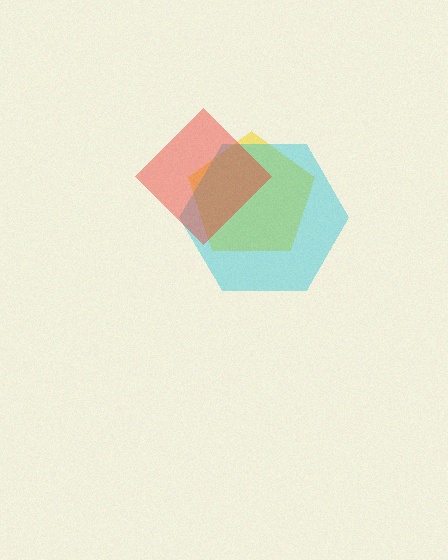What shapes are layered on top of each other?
The layered shapes are: a yellow pentagon, a cyan hexagon, a red diamond.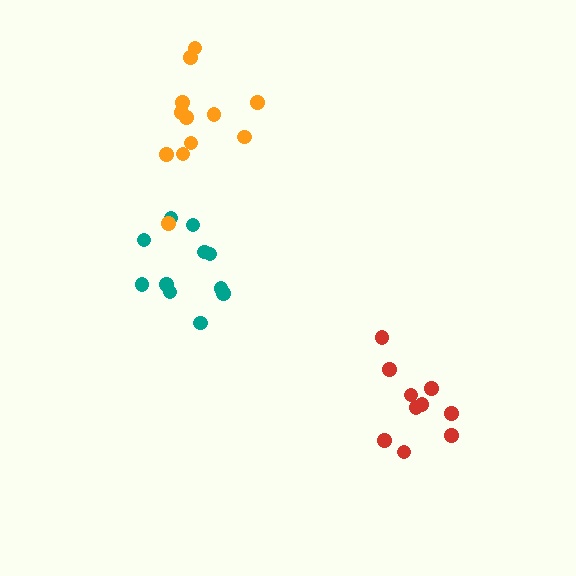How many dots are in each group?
Group 1: 10 dots, Group 2: 11 dots, Group 3: 12 dots (33 total).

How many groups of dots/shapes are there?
There are 3 groups.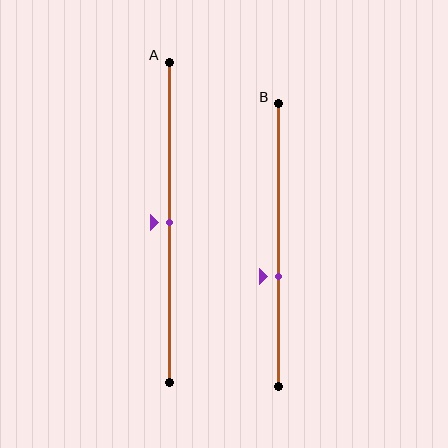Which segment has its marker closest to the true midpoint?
Segment A has its marker closest to the true midpoint.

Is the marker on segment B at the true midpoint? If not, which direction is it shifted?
No, the marker on segment B is shifted downward by about 11% of the segment length.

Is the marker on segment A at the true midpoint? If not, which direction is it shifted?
Yes, the marker on segment A is at the true midpoint.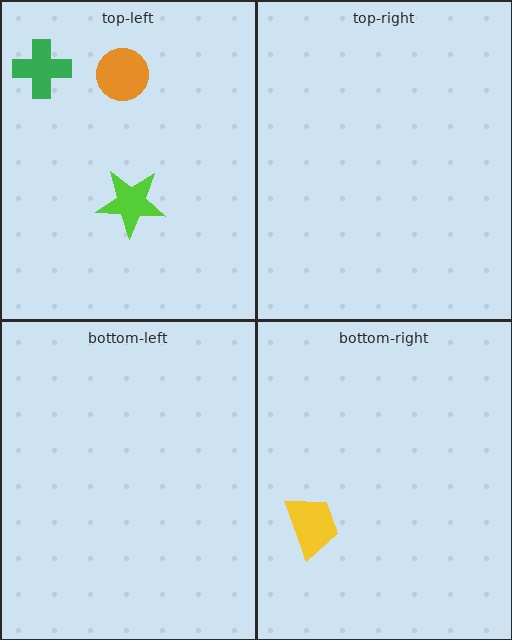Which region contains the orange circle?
The top-left region.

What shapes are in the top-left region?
The lime star, the green cross, the orange circle.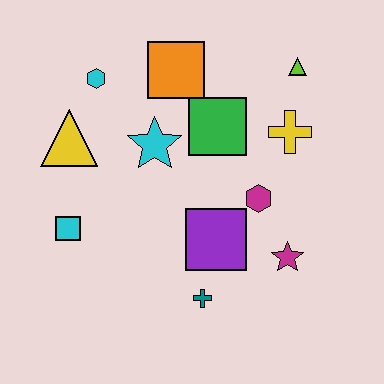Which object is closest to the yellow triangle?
The cyan hexagon is closest to the yellow triangle.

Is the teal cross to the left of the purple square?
Yes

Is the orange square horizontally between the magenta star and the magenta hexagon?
No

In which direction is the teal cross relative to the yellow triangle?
The teal cross is below the yellow triangle.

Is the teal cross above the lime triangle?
No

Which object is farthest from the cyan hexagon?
The magenta star is farthest from the cyan hexagon.